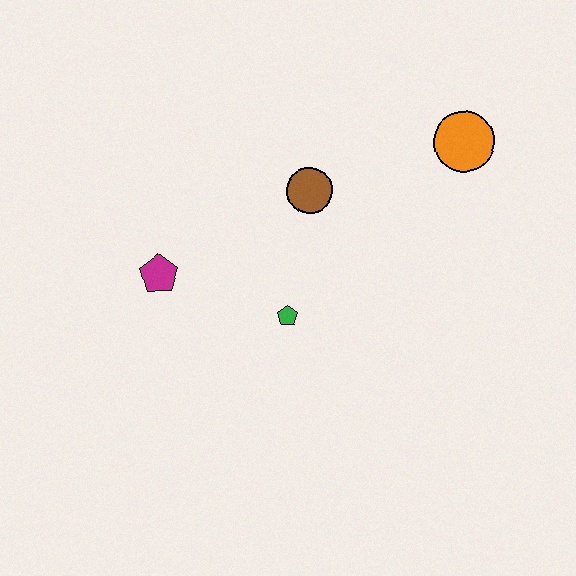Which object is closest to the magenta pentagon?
The green pentagon is closest to the magenta pentagon.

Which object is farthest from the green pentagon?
The orange circle is farthest from the green pentagon.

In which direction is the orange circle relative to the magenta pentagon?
The orange circle is to the right of the magenta pentagon.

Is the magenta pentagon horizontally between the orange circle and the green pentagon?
No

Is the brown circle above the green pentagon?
Yes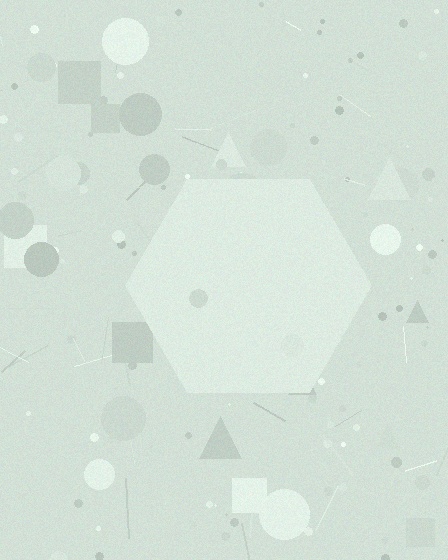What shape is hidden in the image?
A hexagon is hidden in the image.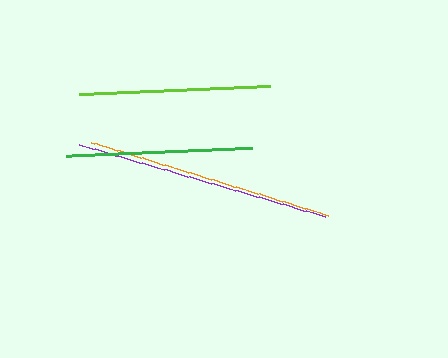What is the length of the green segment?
The green segment is approximately 187 pixels long.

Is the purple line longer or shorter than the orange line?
The purple line is longer than the orange line.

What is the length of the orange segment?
The orange segment is approximately 247 pixels long.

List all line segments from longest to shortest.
From longest to shortest: purple, orange, lime, green.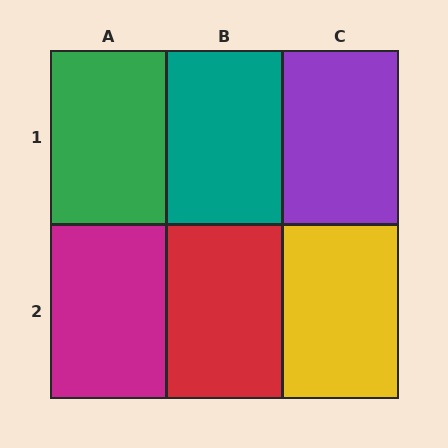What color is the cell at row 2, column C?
Yellow.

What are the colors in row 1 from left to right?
Green, teal, purple.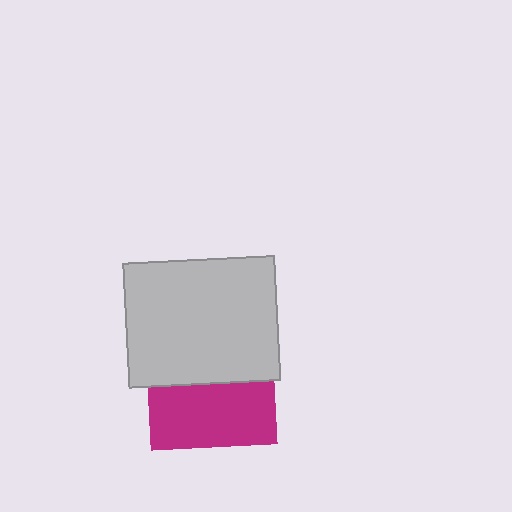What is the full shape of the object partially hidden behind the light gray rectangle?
The partially hidden object is a magenta square.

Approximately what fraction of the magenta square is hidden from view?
Roughly 50% of the magenta square is hidden behind the light gray rectangle.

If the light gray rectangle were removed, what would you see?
You would see the complete magenta square.